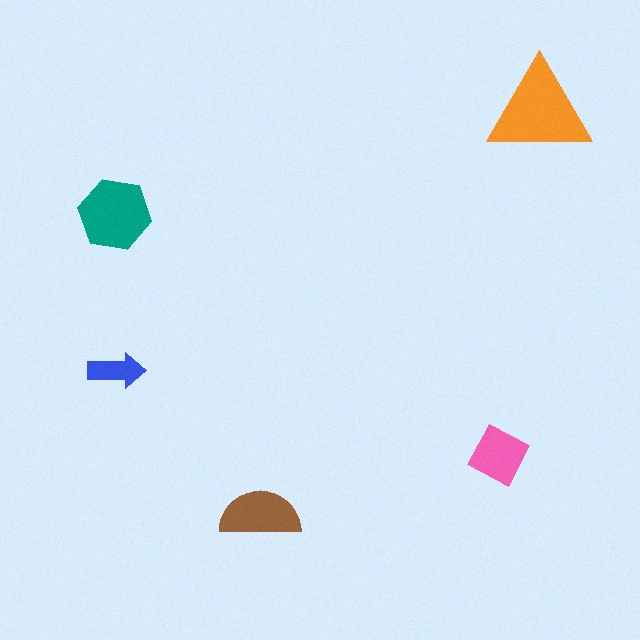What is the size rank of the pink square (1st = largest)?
4th.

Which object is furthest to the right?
The orange triangle is rightmost.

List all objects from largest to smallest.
The orange triangle, the teal hexagon, the brown semicircle, the pink square, the blue arrow.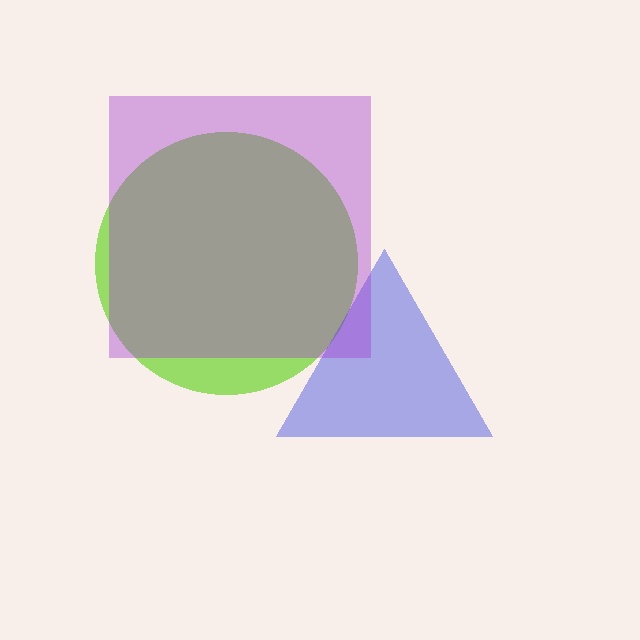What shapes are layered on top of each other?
The layered shapes are: a lime circle, a blue triangle, a purple square.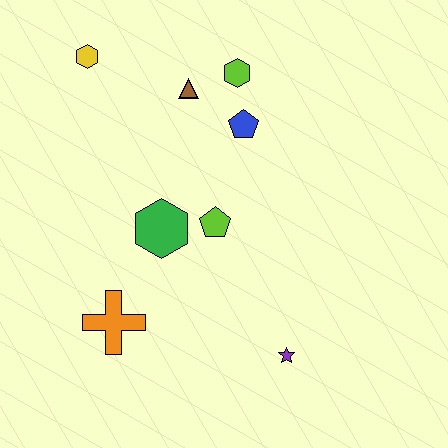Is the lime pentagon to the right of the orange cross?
Yes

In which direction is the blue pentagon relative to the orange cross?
The blue pentagon is above the orange cross.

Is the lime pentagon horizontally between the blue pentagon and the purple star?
No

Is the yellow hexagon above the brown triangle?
Yes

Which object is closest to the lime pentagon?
The green hexagon is closest to the lime pentagon.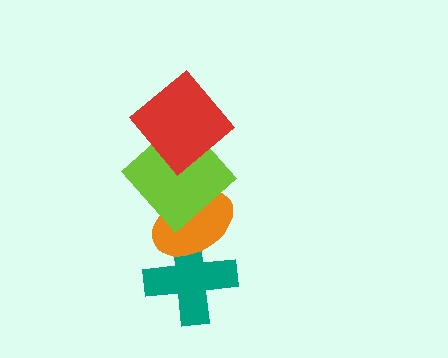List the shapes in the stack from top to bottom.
From top to bottom: the red diamond, the lime diamond, the orange ellipse, the teal cross.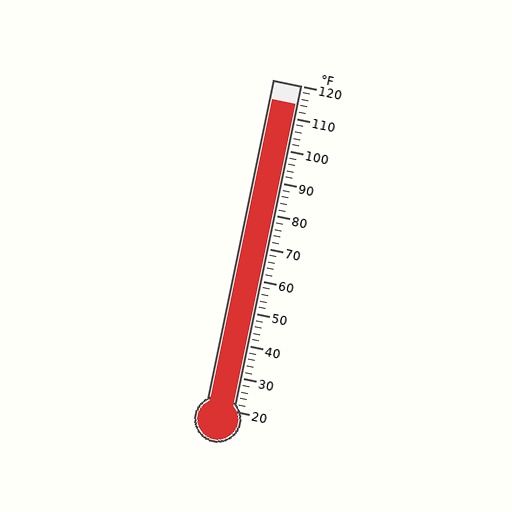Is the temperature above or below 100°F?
The temperature is above 100°F.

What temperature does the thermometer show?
The thermometer shows approximately 114°F.